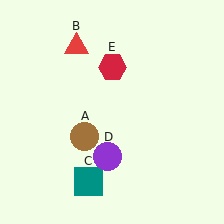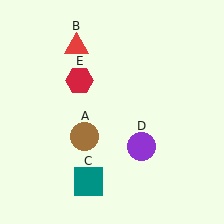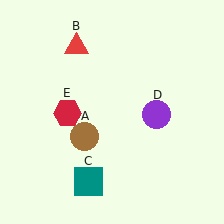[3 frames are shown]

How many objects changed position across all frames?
2 objects changed position: purple circle (object D), red hexagon (object E).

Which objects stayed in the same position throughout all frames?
Brown circle (object A) and red triangle (object B) and teal square (object C) remained stationary.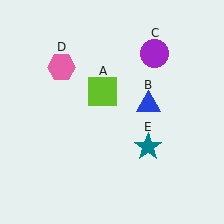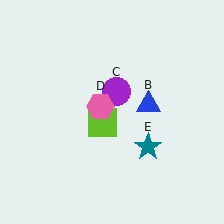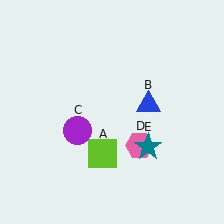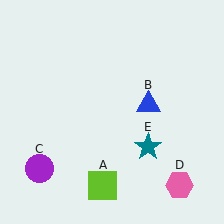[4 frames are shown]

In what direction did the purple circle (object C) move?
The purple circle (object C) moved down and to the left.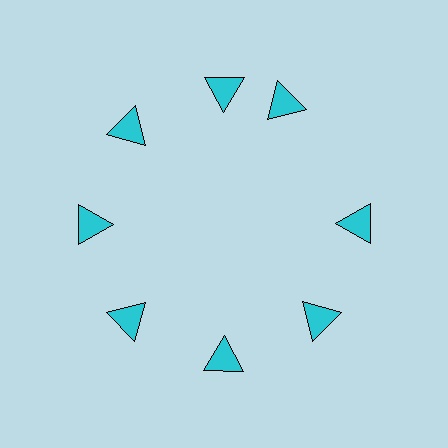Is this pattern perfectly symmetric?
No. The 8 cyan triangles are arranged in a ring, but one element near the 2 o'clock position is rotated out of alignment along the ring, breaking the 8-fold rotational symmetry.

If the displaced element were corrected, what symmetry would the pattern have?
It would have 8-fold rotational symmetry — the pattern would map onto itself every 45 degrees.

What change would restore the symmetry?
The symmetry would be restored by rotating it back into even spacing with its neighbors so that all 8 triangles sit at equal angles and equal distance from the center.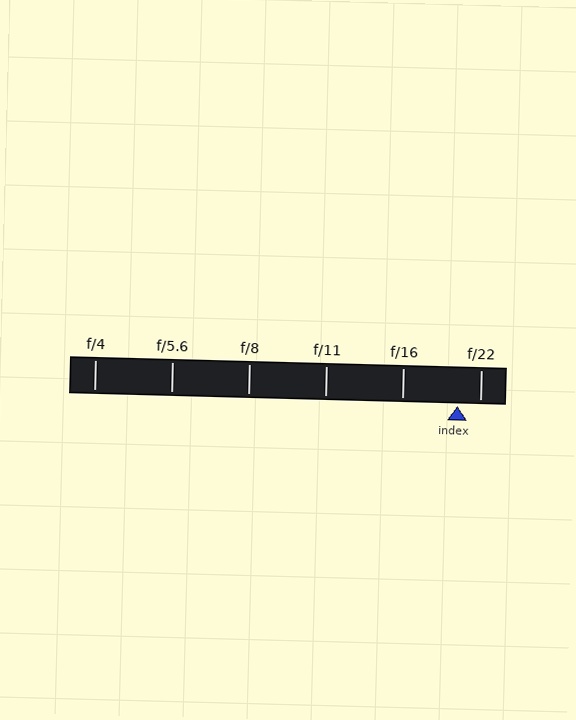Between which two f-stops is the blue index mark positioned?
The index mark is between f/16 and f/22.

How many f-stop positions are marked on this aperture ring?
There are 6 f-stop positions marked.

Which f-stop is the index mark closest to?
The index mark is closest to f/22.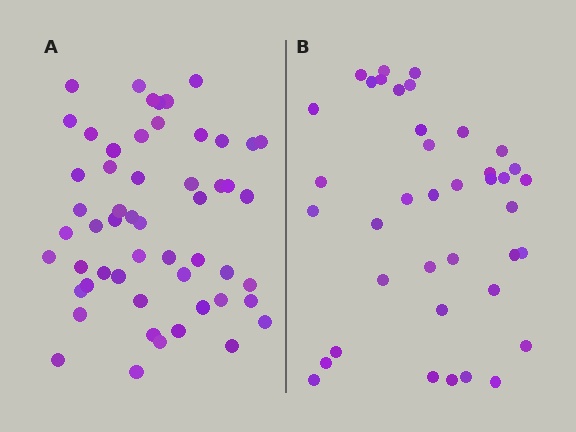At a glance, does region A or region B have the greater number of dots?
Region A (the left region) has more dots.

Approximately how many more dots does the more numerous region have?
Region A has approximately 15 more dots than region B.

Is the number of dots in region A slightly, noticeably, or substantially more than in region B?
Region A has noticeably more, but not dramatically so. The ratio is roughly 1.4 to 1.